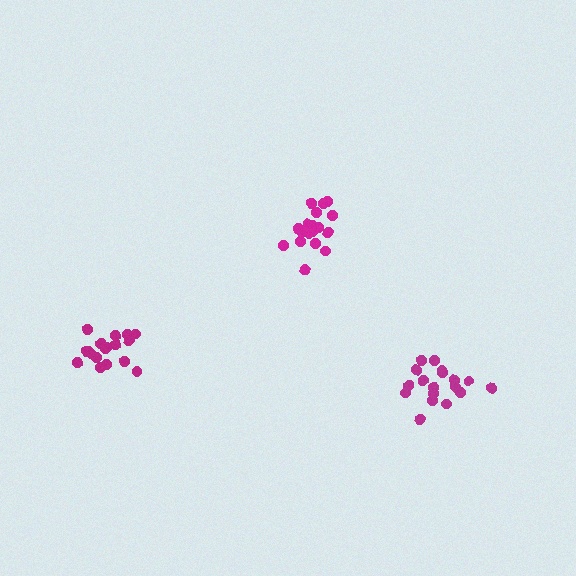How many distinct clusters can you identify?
There are 3 distinct clusters.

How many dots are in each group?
Group 1: 19 dots, Group 2: 20 dots, Group 3: 18 dots (57 total).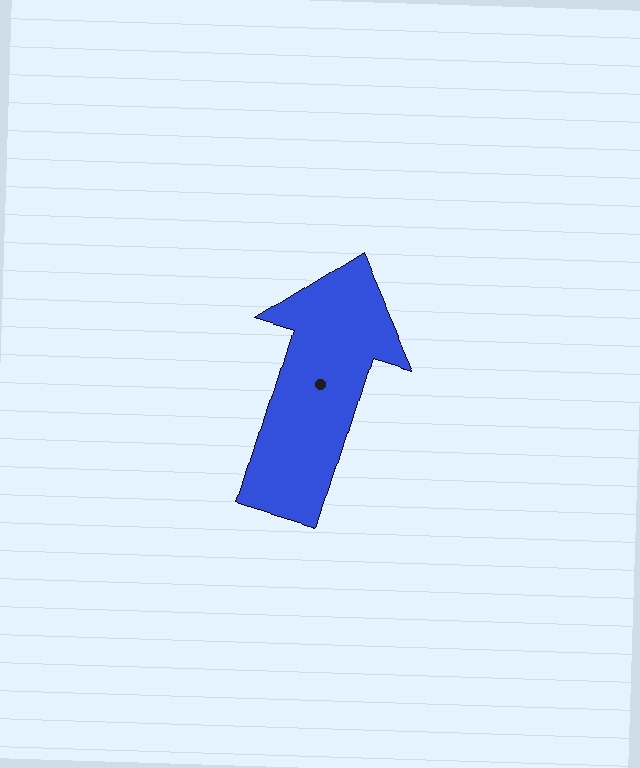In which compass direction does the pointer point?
North.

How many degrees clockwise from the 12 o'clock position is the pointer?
Approximately 17 degrees.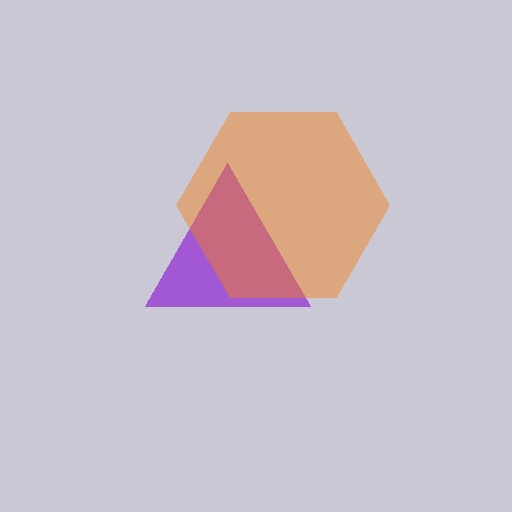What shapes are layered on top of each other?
The layered shapes are: a purple triangle, an orange hexagon.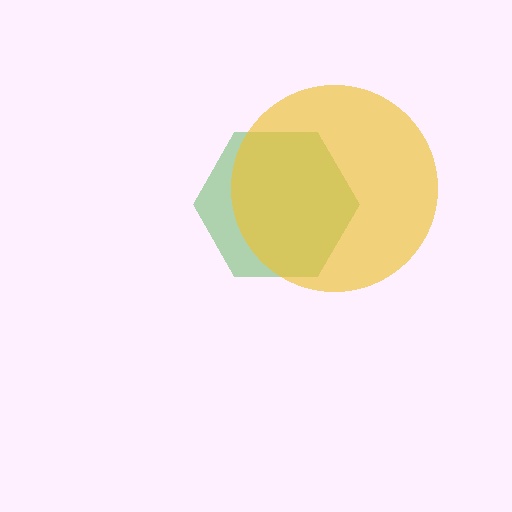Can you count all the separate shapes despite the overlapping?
Yes, there are 2 separate shapes.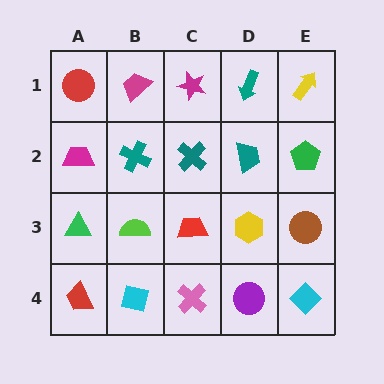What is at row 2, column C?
A teal cross.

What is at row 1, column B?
A magenta trapezoid.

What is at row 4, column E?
A cyan diamond.